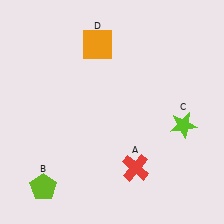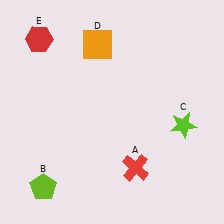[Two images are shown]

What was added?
A red hexagon (E) was added in Image 2.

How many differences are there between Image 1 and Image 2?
There is 1 difference between the two images.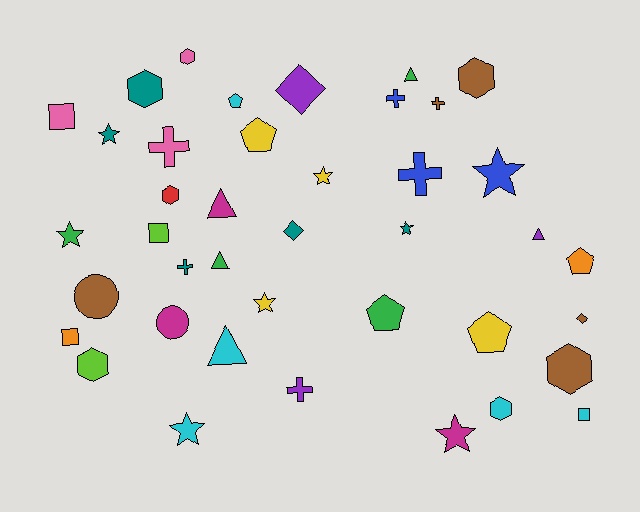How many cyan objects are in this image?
There are 5 cyan objects.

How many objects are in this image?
There are 40 objects.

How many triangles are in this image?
There are 5 triangles.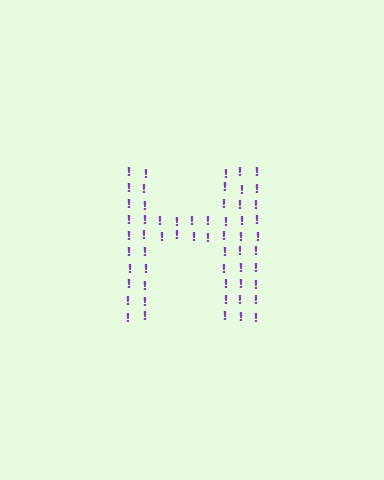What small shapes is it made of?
It is made of small exclamation marks.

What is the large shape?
The large shape is the letter H.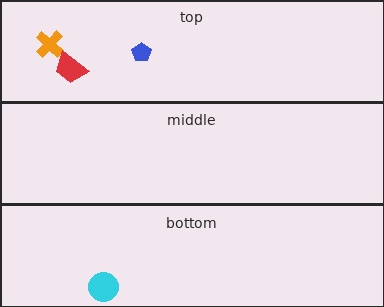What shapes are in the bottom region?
The cyan circle.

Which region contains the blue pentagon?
The top region.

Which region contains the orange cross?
The top region.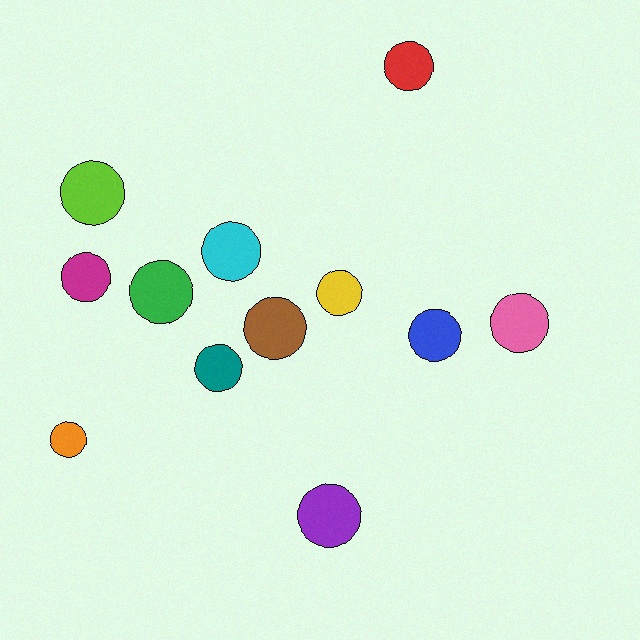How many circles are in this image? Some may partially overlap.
There are 12 circles.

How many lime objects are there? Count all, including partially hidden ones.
There is 1 lime object.